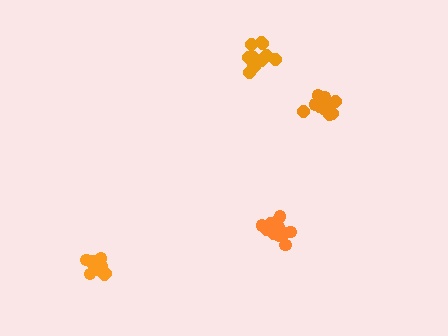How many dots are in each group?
Group 1: 17 dots, Group 2: 14 dots, Group 3: 14 dots, Group 4: 13 dots (58 total).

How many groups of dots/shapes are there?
There are 4 groups.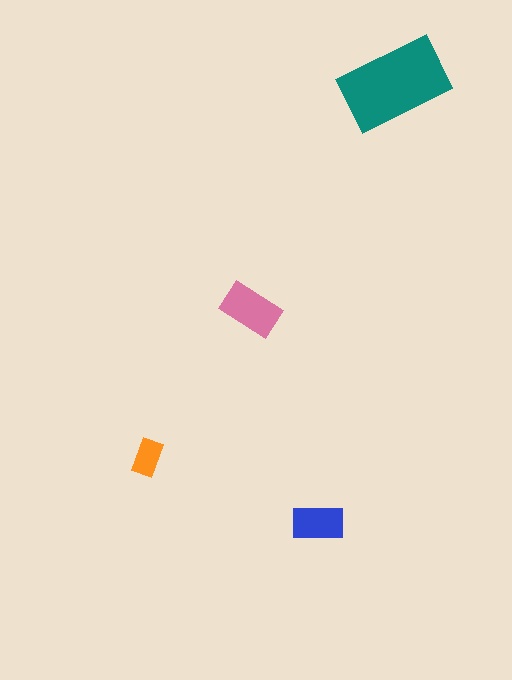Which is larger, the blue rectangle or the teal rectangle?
The teal one.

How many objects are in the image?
There are 4 objects in the image.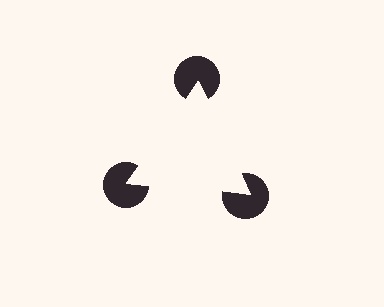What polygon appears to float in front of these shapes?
An illusory triangle — its edges are inferred from the aligned wedge cuts in the pac-man discs, not physically drawn.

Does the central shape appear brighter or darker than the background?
It typically appears slightly brighter than the background, even though no actual brightness change is drawn.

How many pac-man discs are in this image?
There are 3 — one at each vertex of the illusory triangle.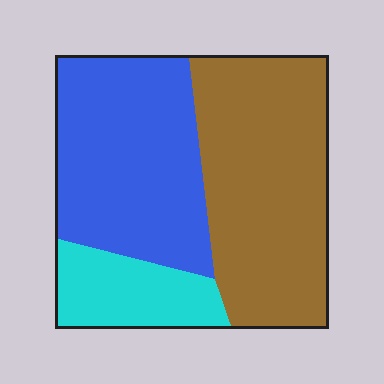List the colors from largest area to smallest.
From largest to smallest: brown, blue, cyan.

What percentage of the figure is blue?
Blue covers 39% of the figure.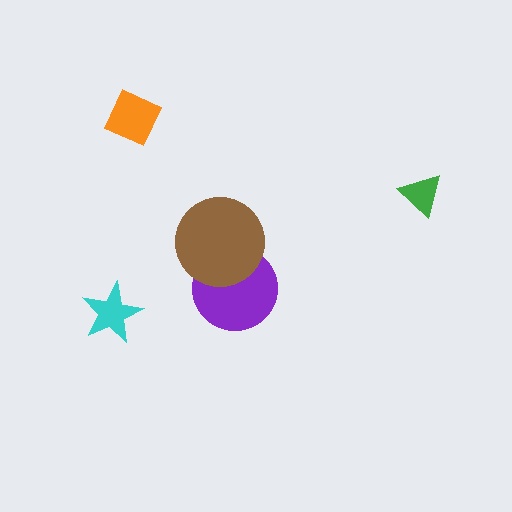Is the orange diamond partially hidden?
No, no other shape covers it.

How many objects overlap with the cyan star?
0 objects overlap with the cyan star.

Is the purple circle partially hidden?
Yes, it is partially covered by another shape.